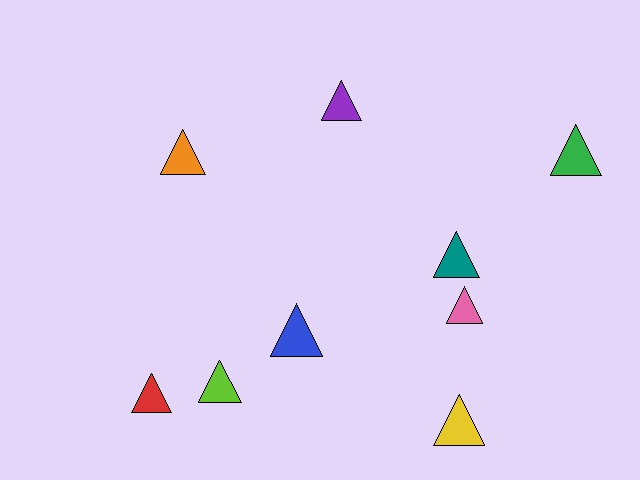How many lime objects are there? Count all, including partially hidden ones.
There is 1 lime object.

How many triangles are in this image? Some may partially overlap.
There are 9 triangles.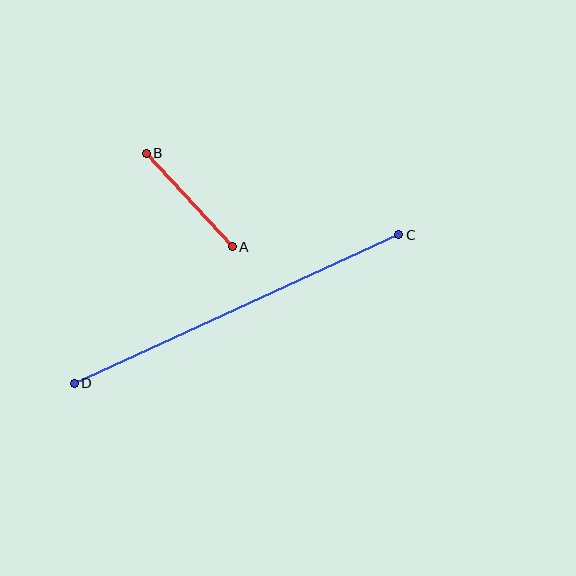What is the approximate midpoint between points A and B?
The midpoint is at approximately (189, 200) pixels.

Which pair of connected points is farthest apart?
Points C and D are farthest apart.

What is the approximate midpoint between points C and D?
The midpoint is at approximately (236, 309) pixels.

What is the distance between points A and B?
The distance is approximately 127 pixels.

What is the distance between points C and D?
The distance is approximately 357 pixels.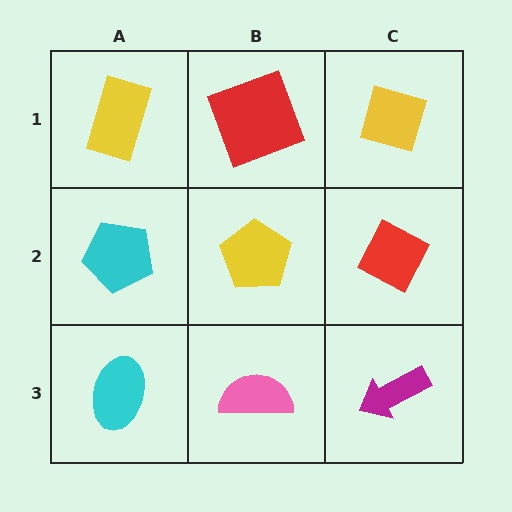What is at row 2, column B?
A yellow pentagon.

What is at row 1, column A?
A yellow rectangle.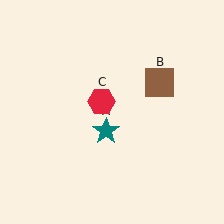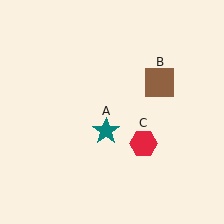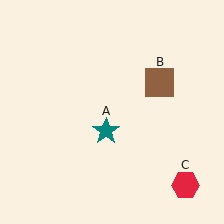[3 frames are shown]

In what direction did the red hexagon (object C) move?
The red hexagon (object C) moved down and to the right.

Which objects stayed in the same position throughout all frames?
Teal star (object A) and brown square (object B) remained stationary.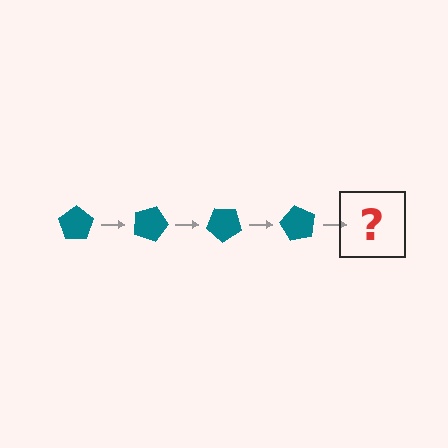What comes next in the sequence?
The next element should be a teal pentagon rotated 80 degrees.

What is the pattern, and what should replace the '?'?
The pattern is that the pentagon rotates 20 degrees each step. The '?' should be a teal pentagon rotated 80 degrees.